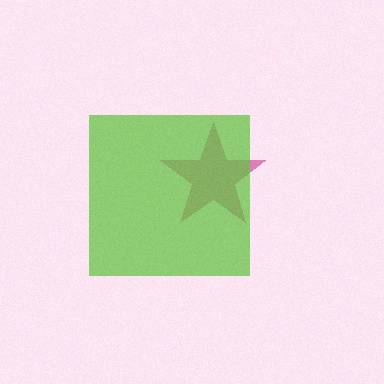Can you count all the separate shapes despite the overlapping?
Yes, there are 2 separate shapes.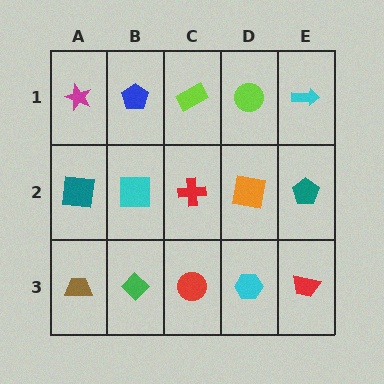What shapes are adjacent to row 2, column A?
A magenta star (row 1, column A), a brown trapezoid (row 3, column A), a cyan square (row 2, column B).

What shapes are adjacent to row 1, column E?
A teal pentagon (row 2, column E), a lime circle (row 1, column D).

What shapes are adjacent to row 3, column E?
A teal pentagon (row 2, column E), a cyan hexagon (row 3, column D).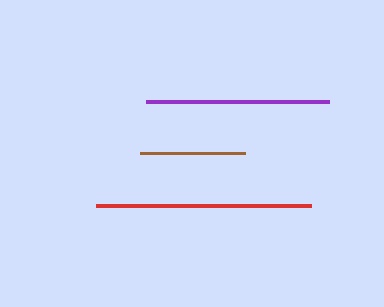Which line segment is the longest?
The red line is the longest at approximately 216 pixels.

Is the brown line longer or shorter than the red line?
The red line is longer than the brown line.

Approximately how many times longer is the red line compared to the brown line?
The red line is approximately 2.1 times the length of the brown line.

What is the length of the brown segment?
The brown segment is approximately 105 pixels long.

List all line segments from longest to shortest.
From longest to shortest: red, purple, brown.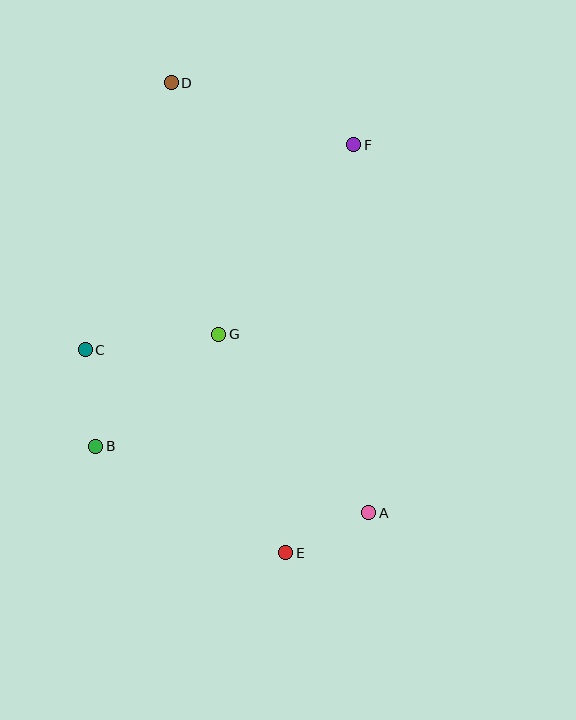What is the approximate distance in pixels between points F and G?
The distance between F and G is approximately 232 pixels.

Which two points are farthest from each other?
Points D and E are farthest from each other.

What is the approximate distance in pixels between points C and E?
The distance between C and E is approximately 286 pixels.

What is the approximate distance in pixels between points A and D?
The distance between A and D is approximately 473 pixels.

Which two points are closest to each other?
Points A and E are closest to each other.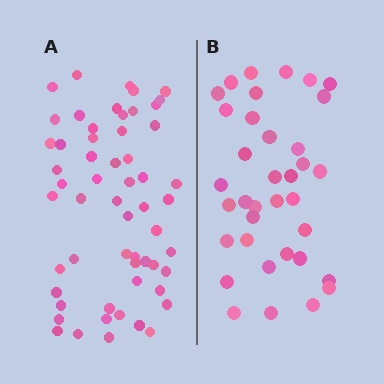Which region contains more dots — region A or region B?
Region A (the left region) has more dots.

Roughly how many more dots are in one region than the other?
Region A has approximately 20 more dots than region B.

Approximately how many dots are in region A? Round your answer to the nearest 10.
About 60 dots. (The exact count is 57, which rounds to 60.)